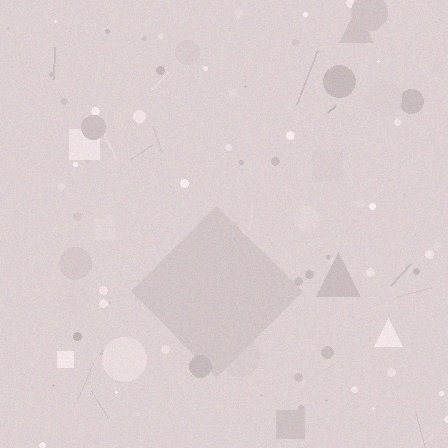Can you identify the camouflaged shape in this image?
The camouflaged shape is a diamond.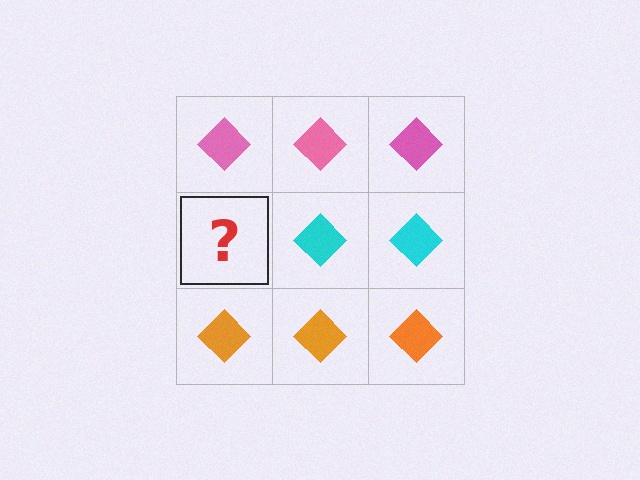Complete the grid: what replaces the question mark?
The question mark should be replaced with a cyan diamond.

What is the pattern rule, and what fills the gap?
The rule is that each row has a consistent color. The gap should be filled with a cyan diamond.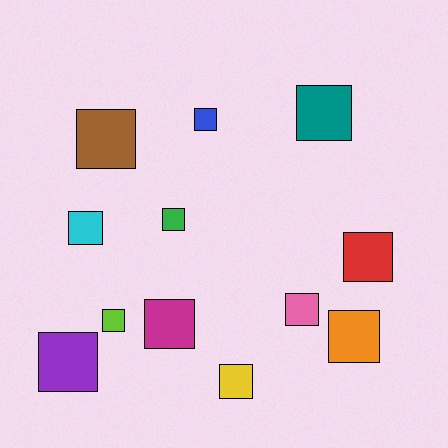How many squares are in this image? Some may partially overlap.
There are 12 squares.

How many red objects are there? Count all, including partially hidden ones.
There is 1 red object.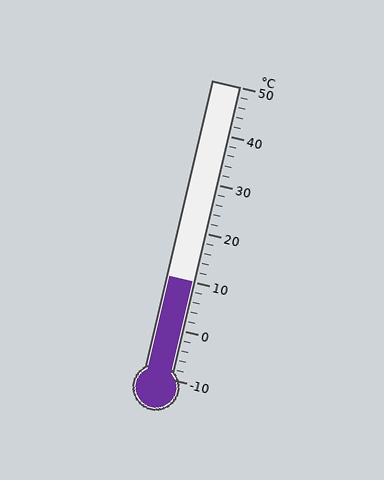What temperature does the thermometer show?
The thermometer shows approximately 10°C.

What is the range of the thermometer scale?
The thermometer scale ranges from -10°C to 50°C.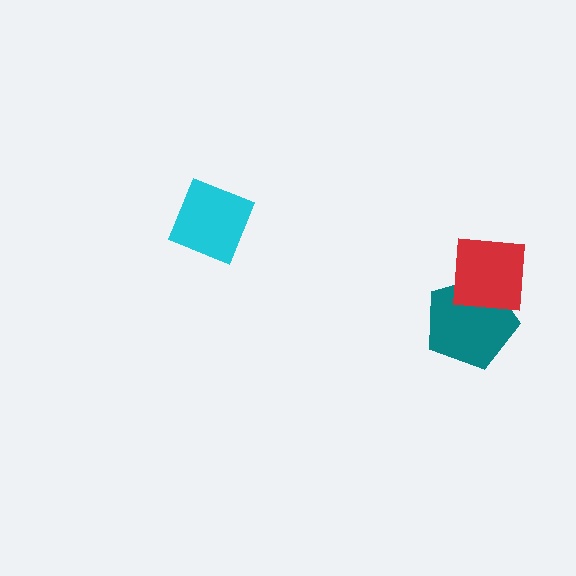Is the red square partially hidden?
No, no other shape covers it.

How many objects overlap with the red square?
1 object overlaps with the red square.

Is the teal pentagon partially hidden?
Yes, it is partially covered by another shape.